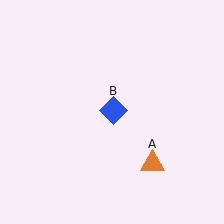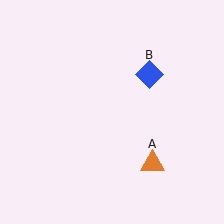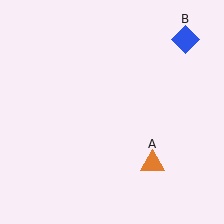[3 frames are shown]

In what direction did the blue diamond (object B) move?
The blue diamond (object B) moved up and to the right.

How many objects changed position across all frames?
1 object changed position: blue diamond (object B).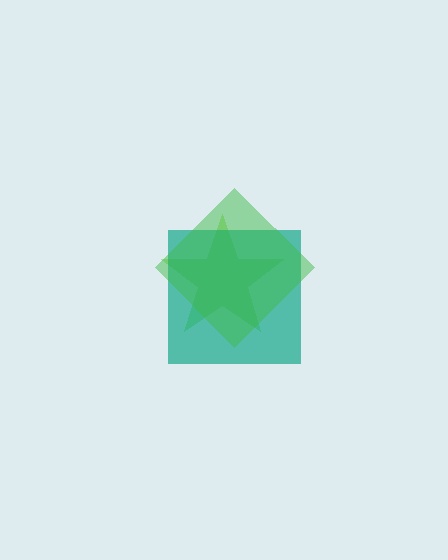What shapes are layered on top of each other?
The layered shapes are: a lime star, a teal square, a green diamond.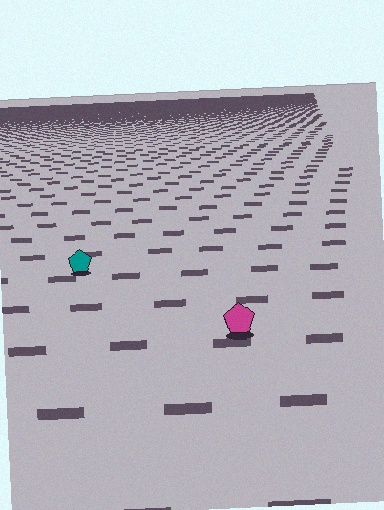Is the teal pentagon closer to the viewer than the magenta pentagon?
No. The magenta pentagon is closer — you can tell from the texture gradient: the ground texture is coarser near it.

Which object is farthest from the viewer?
The teal pentagon is farthest from the viewer. It appears smaller and the ground texture around it is denser.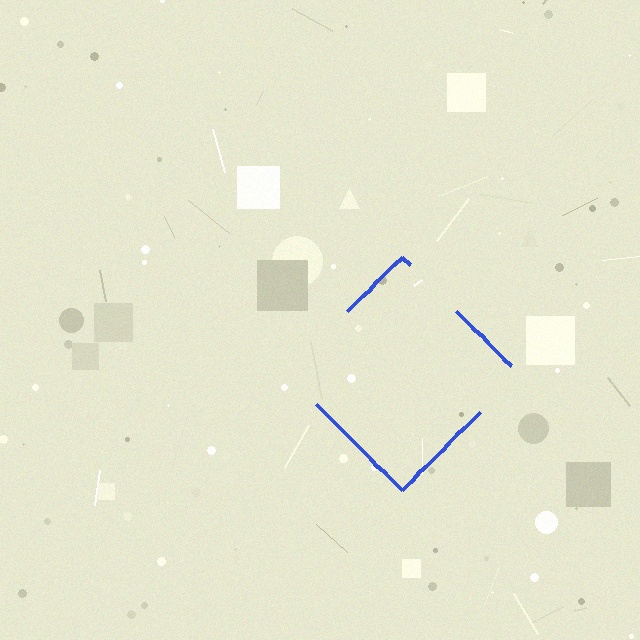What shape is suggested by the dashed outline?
The dashed outline suggests a diamond.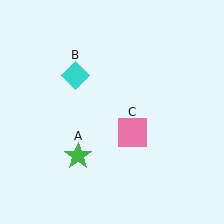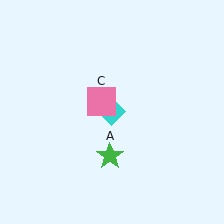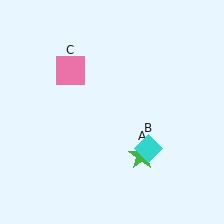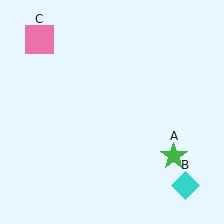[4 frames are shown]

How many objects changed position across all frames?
3 objects changed position: green star (object A), cyan diamond (object B), pink square (object C).